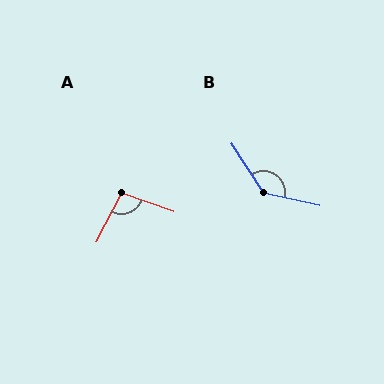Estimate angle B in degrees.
Approximately 135 degrees.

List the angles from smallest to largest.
A (98°), B (135°).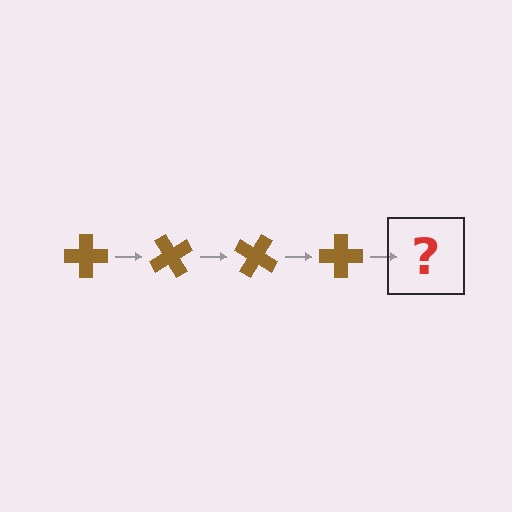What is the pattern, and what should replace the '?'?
The pattern is that the cross rotates 60 degrees each step. The '?' should be a brown cross rotated 240 degrees.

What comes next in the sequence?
The next element should be a brown cross rotated 240 degrees.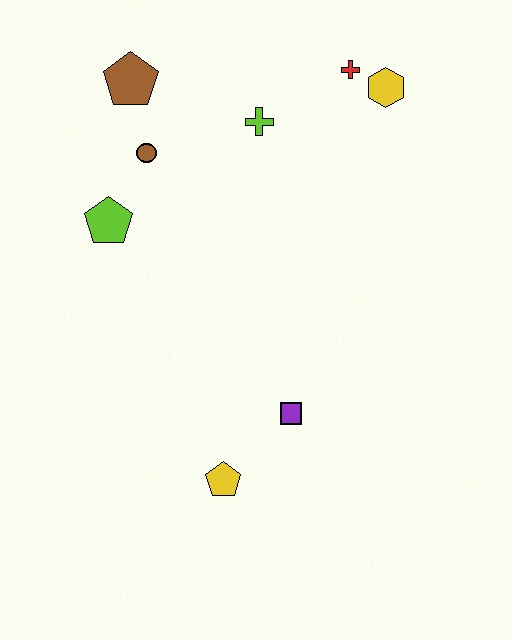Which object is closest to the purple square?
The yellow pentagon is closest to the purple square.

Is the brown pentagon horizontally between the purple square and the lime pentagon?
Yes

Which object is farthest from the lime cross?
The yellow pentagon is farthest from the lime cross.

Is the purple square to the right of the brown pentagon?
Yes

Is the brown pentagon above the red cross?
No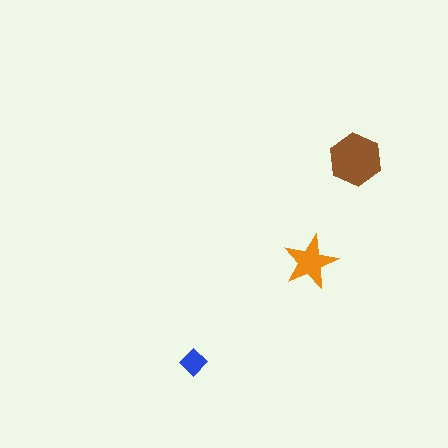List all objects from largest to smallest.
The brown hexagon, the orange star, the blue diamond.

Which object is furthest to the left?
The blue diamond is leftmost.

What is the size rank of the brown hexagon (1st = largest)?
1st.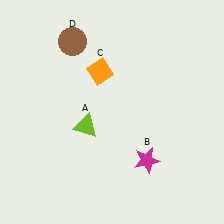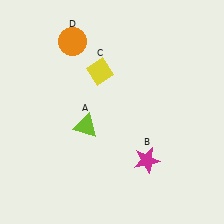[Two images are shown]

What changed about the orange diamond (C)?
In Image 1, C is orange. In Image 2, it changed to yellow.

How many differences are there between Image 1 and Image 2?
There are 2 differences between the two images.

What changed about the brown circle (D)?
In Image 1, D is brown. In Image 2, it changed to orange.